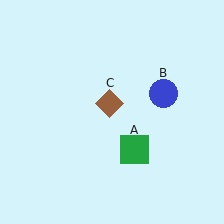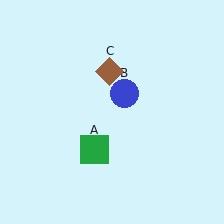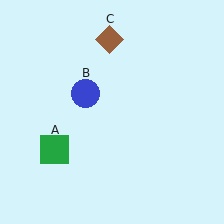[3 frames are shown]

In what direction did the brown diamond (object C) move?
The brown diamond (object C) moved up.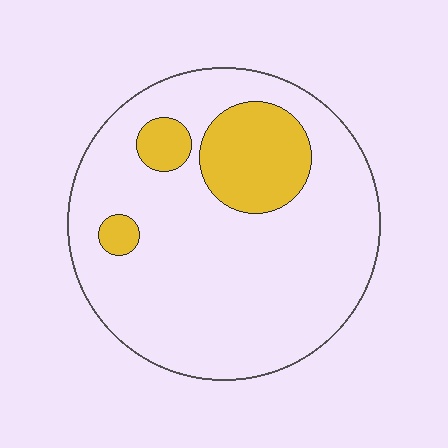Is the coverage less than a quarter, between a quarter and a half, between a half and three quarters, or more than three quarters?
Less than a quarter.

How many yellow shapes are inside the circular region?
3.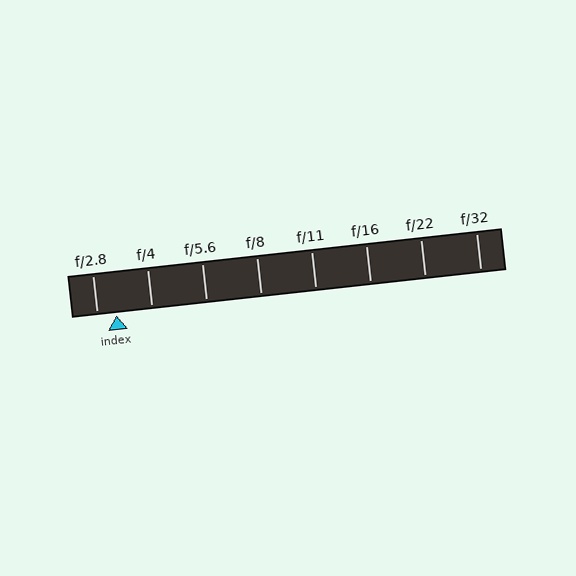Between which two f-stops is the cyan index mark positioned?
The index mark is between f/2.8 and f/4.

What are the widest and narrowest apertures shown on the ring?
The widest aperture shown is f/2.8 and the narrowest is f/32.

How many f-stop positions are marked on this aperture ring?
There are 8 f-stop positions marked.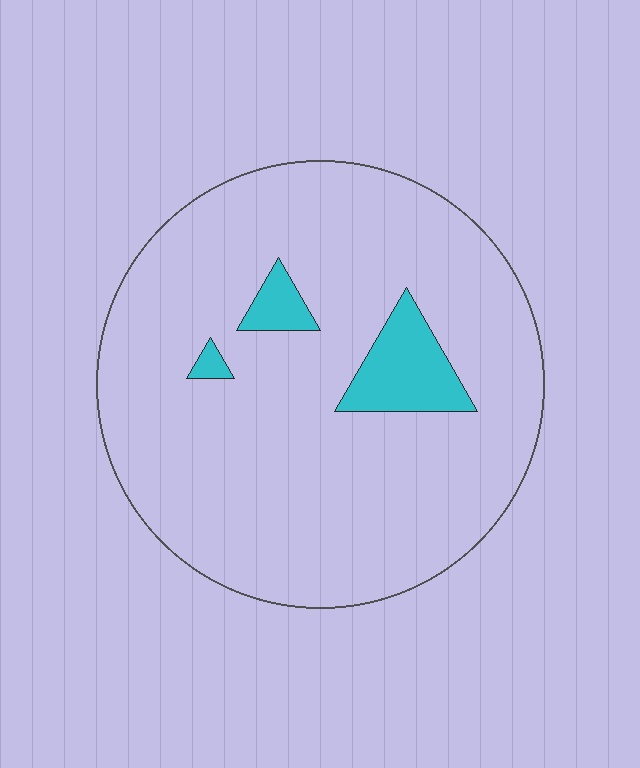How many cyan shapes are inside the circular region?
3.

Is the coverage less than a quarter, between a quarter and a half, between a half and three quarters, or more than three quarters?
Less than a quarter.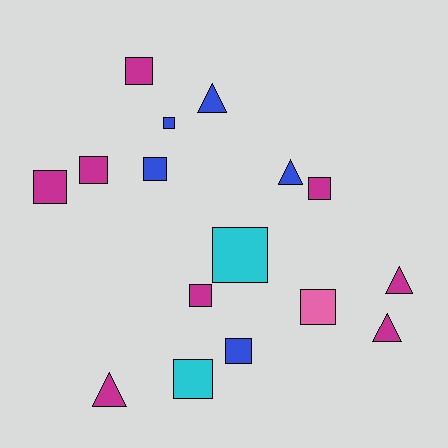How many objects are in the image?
There are 16 objects.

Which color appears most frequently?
Magenta, with 8 objects.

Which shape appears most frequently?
Square, with 11 objects.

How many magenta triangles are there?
There are 3 magenta triangles.